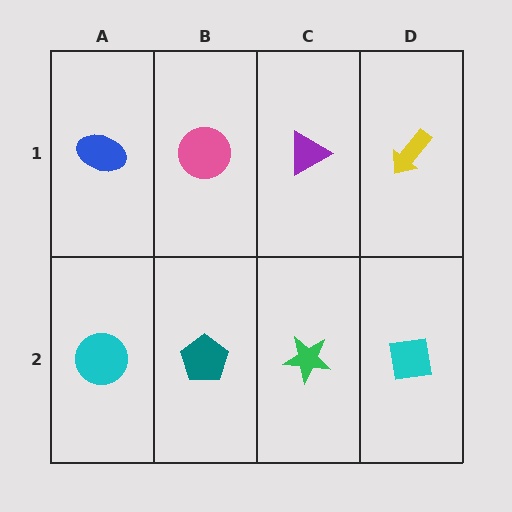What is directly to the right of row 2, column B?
A green star.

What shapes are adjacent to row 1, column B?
A teal pentagon (row 2, column B), a blue ellipse (row 1, column A), a purple triangle (row 1, column C).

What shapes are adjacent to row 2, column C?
A purple triangle (row 1, column C), a teal pentagon (row 2, column B), a cyan square (row 2, column D).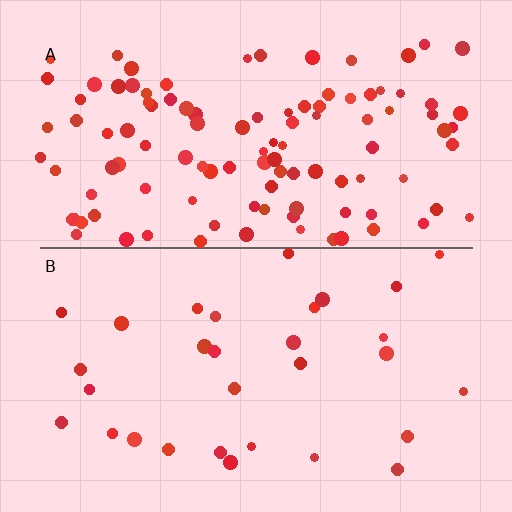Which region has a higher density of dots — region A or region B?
A (the top).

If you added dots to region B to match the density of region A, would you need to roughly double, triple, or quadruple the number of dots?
Approximately quadruple.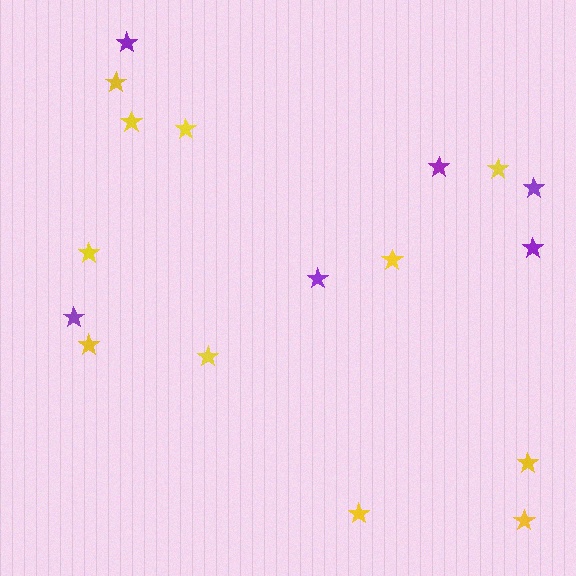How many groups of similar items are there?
There are 2 groups: one group of yellow stars (11) and one group of purple stars (6).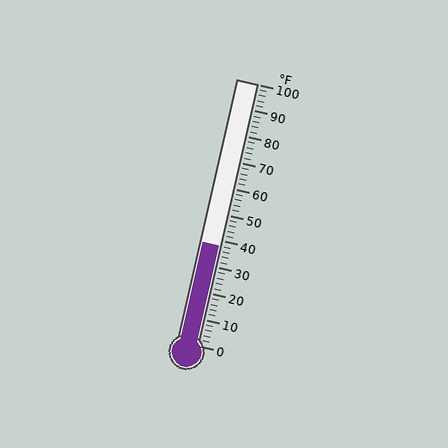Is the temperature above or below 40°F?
The temperature is below 40°F.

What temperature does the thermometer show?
The thermometer shows approximately 38°F.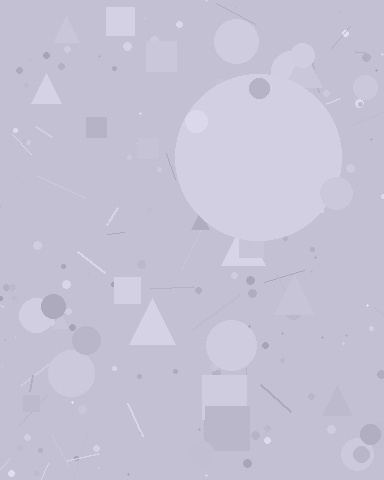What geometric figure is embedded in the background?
A circle is embedded in the background.